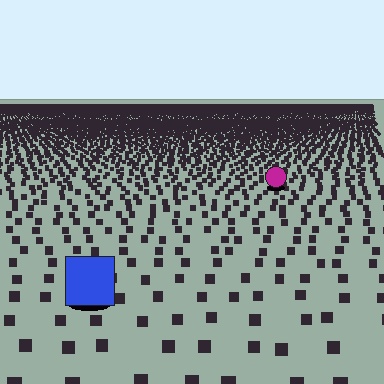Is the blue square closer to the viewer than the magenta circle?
Yes. The blue square is closer — you can tell from the texture gradient: the ground texture is coarser near it.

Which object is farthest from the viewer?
The magenta circle is farthest from the viewer. It appears smaller and the ground texture around it is denser.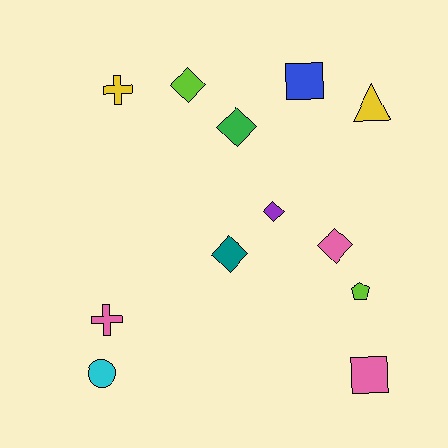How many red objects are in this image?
There are no red objects.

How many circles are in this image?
There is 1 circle.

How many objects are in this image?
There are 12 objects.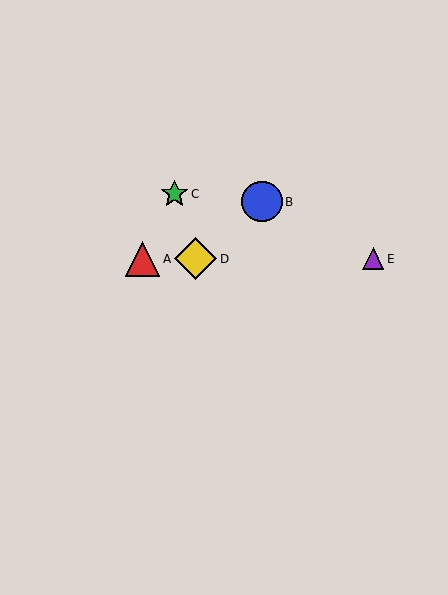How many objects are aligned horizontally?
3 objects (A, D, E) are aligned horizontally.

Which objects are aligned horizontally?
Objects A, D, E are aligned horizontally.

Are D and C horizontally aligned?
No, D is at y≈259 and C is at y≈194.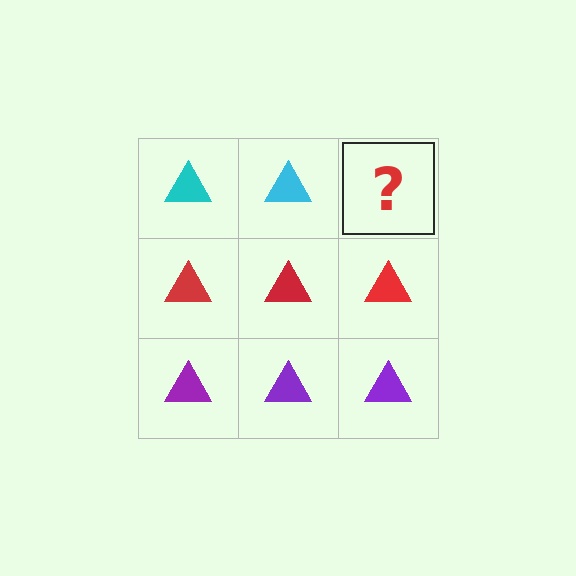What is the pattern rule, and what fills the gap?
The rule is that each row has a consistent color. The gap should be filled with a cyan triangle.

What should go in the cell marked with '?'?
The missing cell should contain a cyan triangle.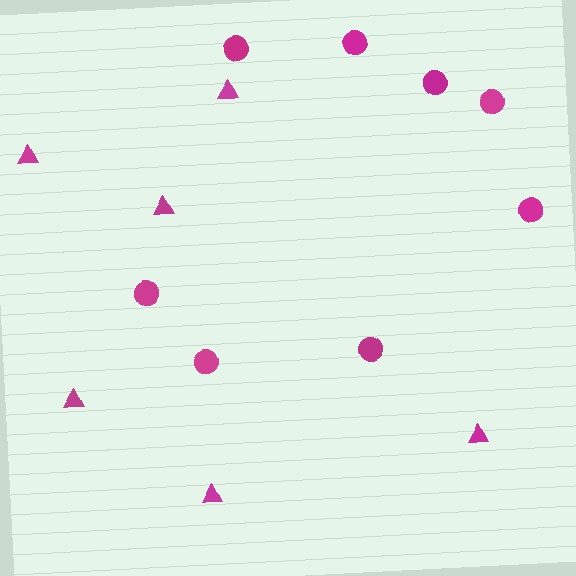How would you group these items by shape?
There are 2 groups: one group of circles (8) and one group of triangles (6).